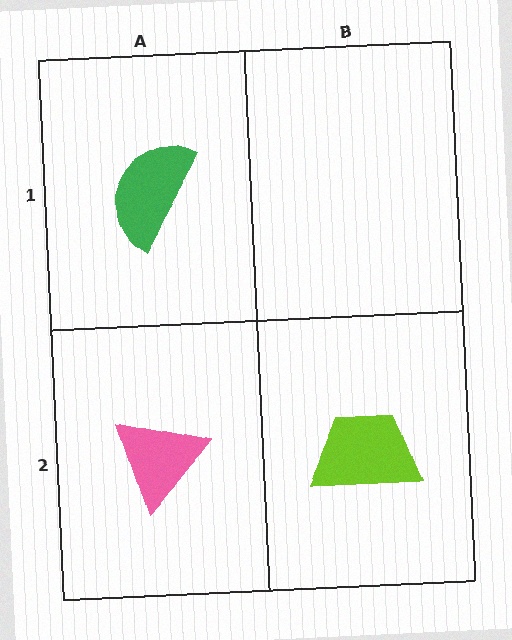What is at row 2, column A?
A pink triangle.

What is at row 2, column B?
A lime trapezoid.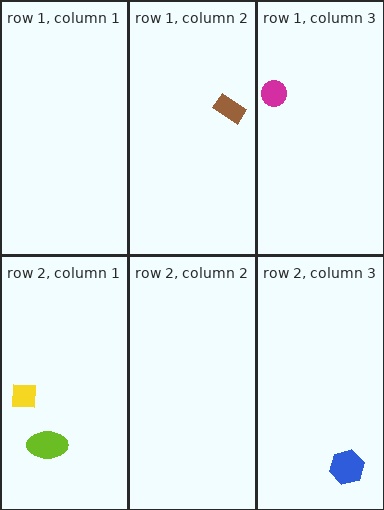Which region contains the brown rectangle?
The row 1, column 2 region.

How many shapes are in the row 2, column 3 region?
1.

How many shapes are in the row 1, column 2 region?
1.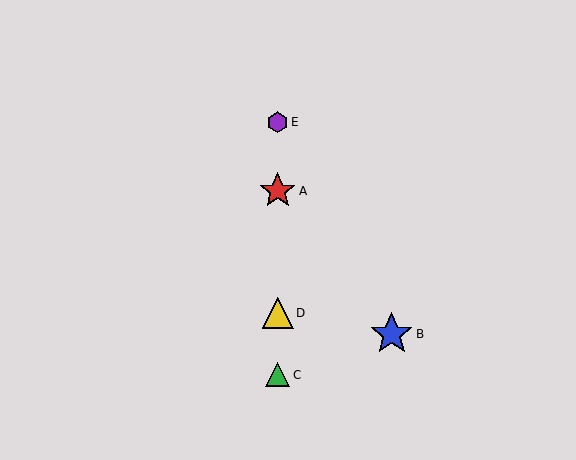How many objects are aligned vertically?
4 objects (A, C, D, E) are aligned vertically.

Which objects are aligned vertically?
Objects A, C, D, E are aligned vertically.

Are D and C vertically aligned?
Yes, both are at x≈278.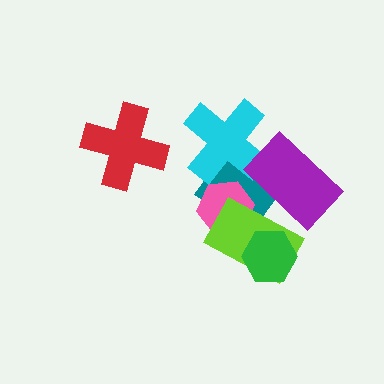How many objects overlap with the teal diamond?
4 objects overlap with the teal diamond.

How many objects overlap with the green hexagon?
1 object overlaps with the green hexagon.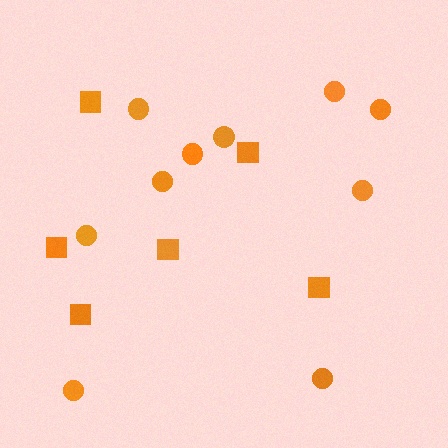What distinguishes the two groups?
There are 2 groups: one group of squares (6) and one group of circles (10).